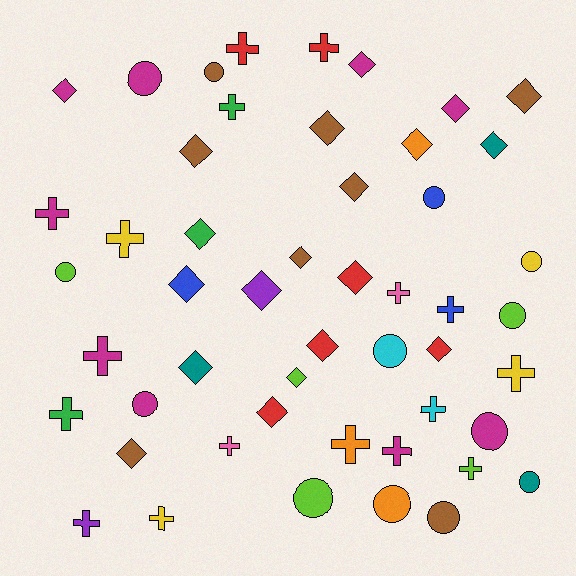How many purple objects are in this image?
There are 2 purple objects.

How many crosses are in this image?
There are 17 crosses.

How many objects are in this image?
There are 50 objects.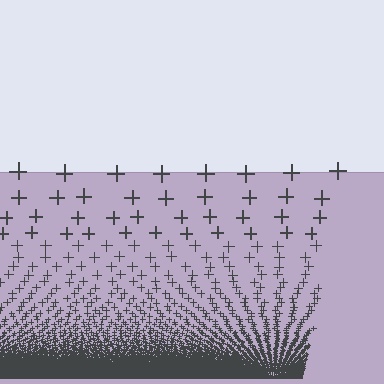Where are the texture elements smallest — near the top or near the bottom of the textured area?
Near the bottom.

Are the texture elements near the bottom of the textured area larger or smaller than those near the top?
Smaller. The gradient is inverted — elements near the bottom are smaller and denser.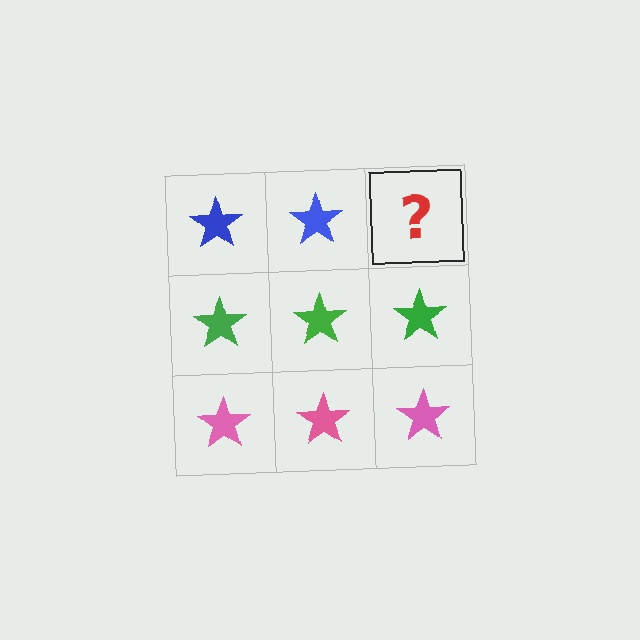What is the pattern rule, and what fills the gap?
The rule is that each row has a consistent color. The gap should be filled with a blue star.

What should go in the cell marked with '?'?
The missing cell should contain a blue star.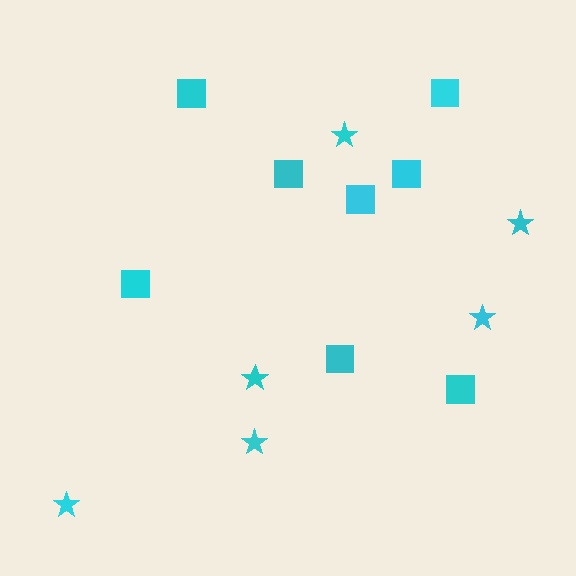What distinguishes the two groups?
There are 2 groups: one group of stars (6) and one group of squares (8).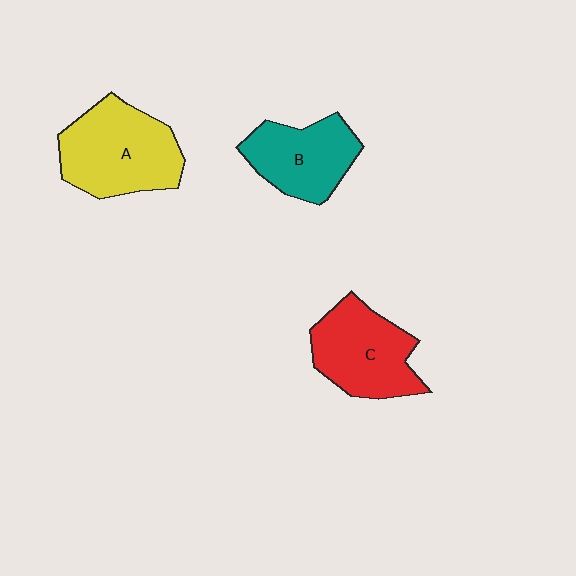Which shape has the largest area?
Shape A (yellow).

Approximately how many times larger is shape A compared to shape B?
Approximately 1.3 times.